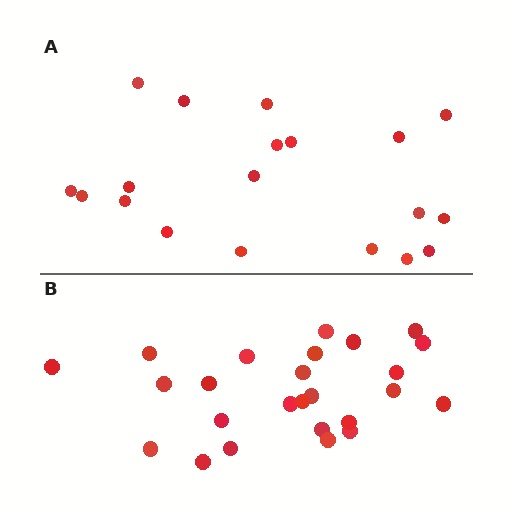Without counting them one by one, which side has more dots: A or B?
Region B (the bottom region) has more dots.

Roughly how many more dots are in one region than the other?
Region B has about 6 more dots than region A.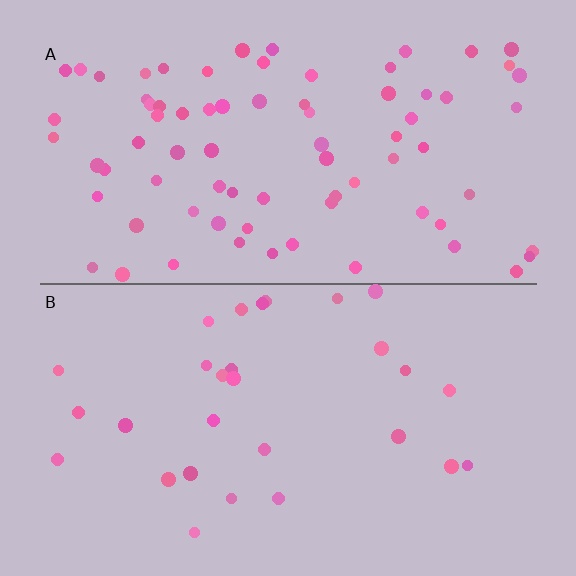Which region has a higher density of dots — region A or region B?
A (the top).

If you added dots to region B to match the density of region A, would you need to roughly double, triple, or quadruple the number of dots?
Approximately triple.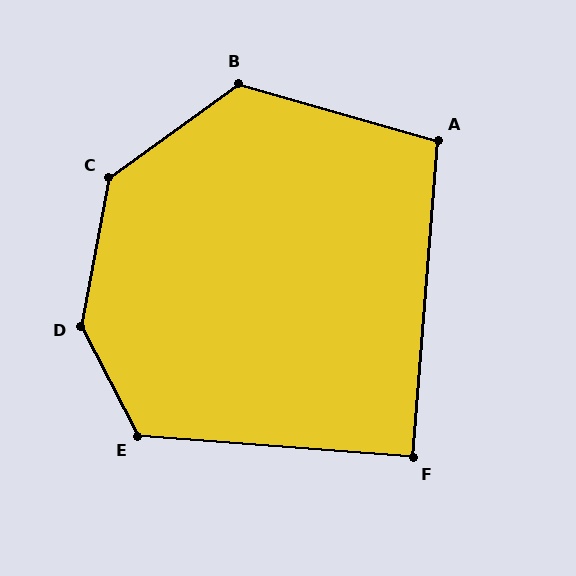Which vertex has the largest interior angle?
D, at approximately 142 degrees.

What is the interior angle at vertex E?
Approximately 122 degrees (obtuse).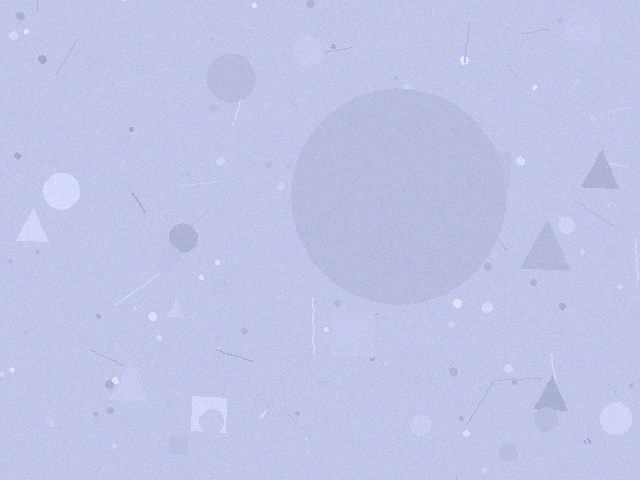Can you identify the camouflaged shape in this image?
The camouflaged shape is a circle.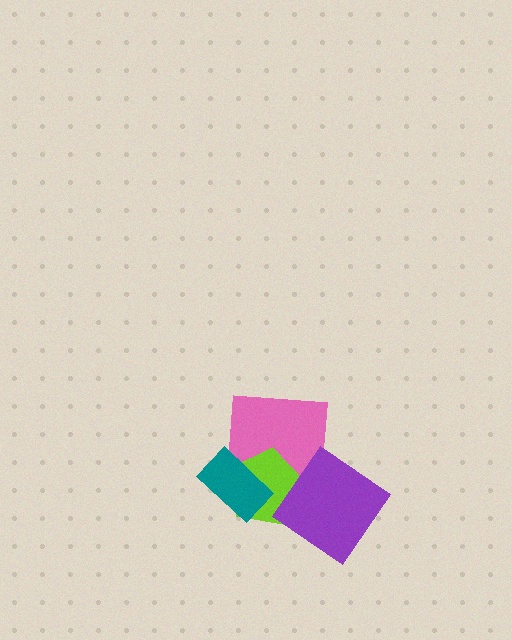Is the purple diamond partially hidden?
No, no other shape covers it.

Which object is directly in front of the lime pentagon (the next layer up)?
The teal rectangle is directly in front of the lime pentagon.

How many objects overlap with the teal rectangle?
2 objects overlap with the teal rectangle.